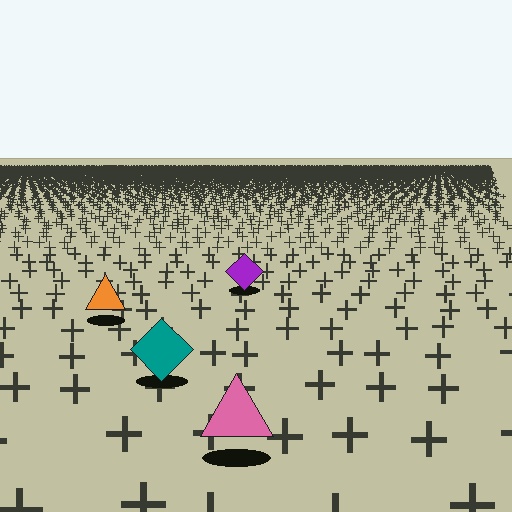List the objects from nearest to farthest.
From nearest to farthest: the pink triangle, the teal diamond, the orange triangle, the purple diamond.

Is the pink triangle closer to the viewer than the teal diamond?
Yes. The pink triangle is closer — you can tell from the texture gradient: the ground texture is coarser near it.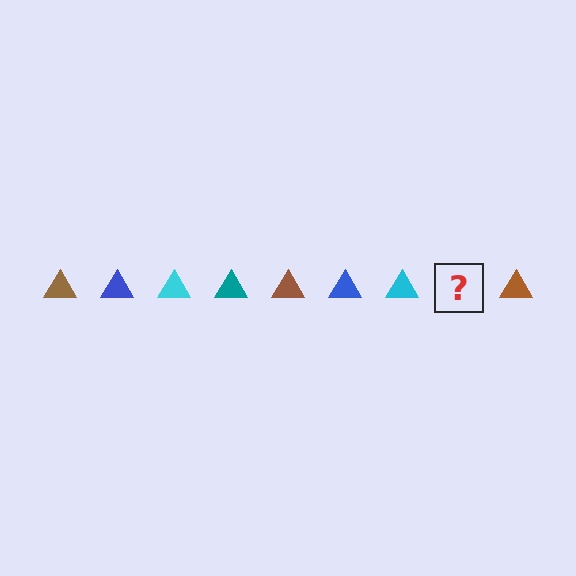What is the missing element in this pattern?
The missing element is a teal triangle.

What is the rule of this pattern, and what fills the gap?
The rule is that the pattern cycles through brown, blue, cyan, teal triangles. The gap should be filled with a teal triangle.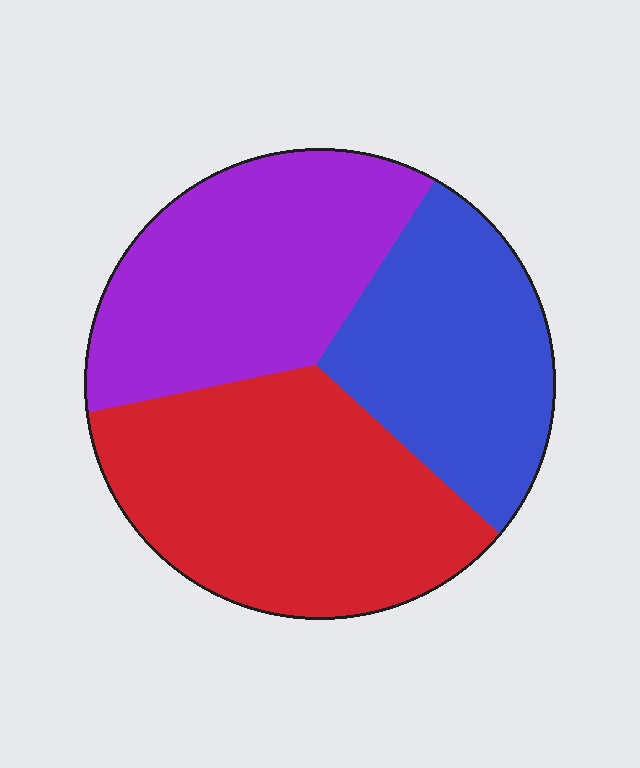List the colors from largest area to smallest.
From largest to smallest: red, purple, blue.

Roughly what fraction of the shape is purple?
Purple takes up about one third (1/3) of the shape.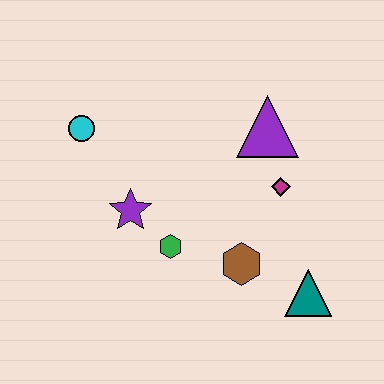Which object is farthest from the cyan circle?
The teal triangle is farthest from the cyan circle.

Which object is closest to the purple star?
The green hexagon is closest to the purple star.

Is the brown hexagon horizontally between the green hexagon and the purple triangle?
Yes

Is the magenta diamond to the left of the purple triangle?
No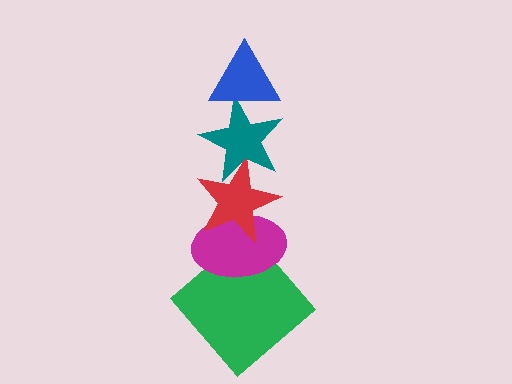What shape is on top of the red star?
The teal star is on top of the red star.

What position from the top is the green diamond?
The green diamond is 5th from the top.